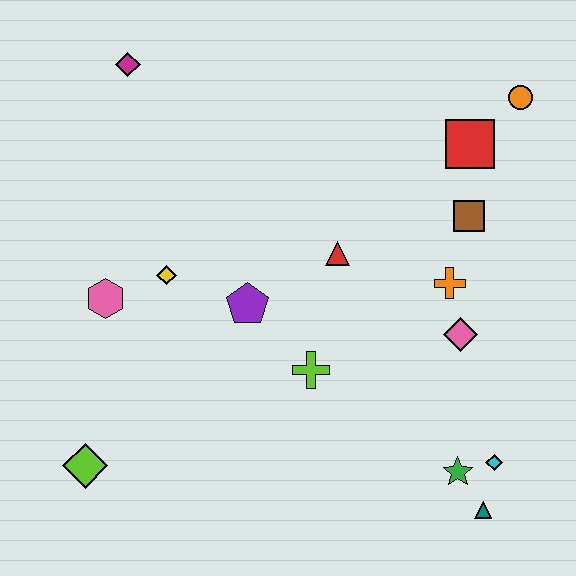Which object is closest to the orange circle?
The red square is closest to the orange circle.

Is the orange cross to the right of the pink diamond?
No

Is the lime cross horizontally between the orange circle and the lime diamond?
Yes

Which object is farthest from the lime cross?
The magenta diamond is farthest from the lime cross.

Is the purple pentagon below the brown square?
Yes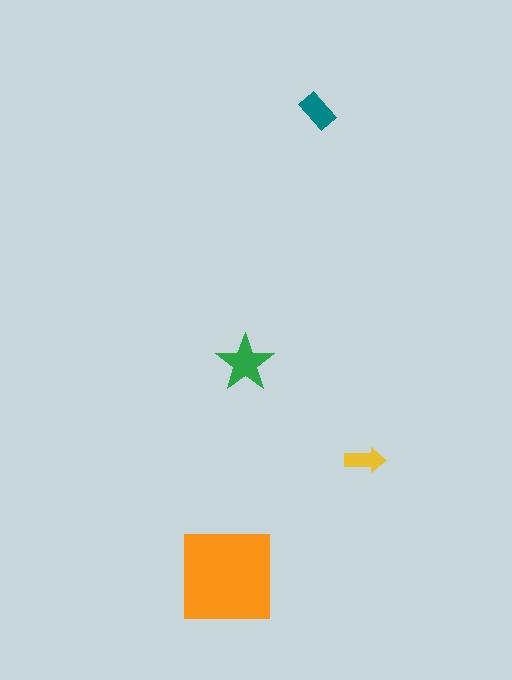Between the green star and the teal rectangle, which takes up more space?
The green star.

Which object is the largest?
The orange square.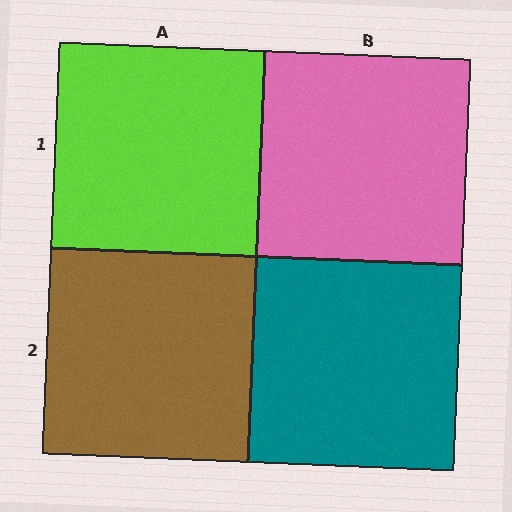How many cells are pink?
1 cell is pink.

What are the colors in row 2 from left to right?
Brown, teal.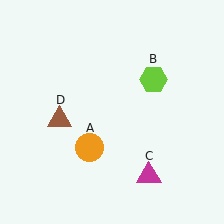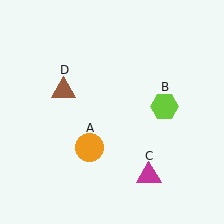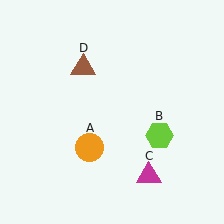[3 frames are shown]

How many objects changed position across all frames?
2 objects changed position: lime hexagon (object B), brown triangle (object D).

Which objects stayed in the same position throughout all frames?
Orange circle (object A) and magenta triangle (object C) remained stationary.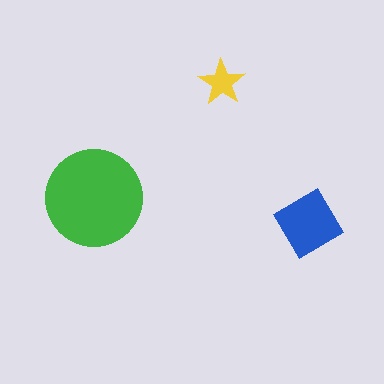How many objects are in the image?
There are 3 objects in the image.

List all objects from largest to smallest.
The green circle, the blue diamond, the yellow star.